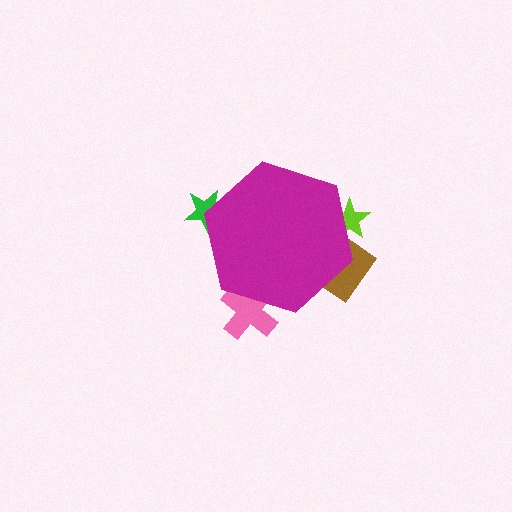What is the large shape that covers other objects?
A magenta hexagon.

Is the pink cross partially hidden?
Yes, the pink cross is partially hidden behind the magenta hexagon.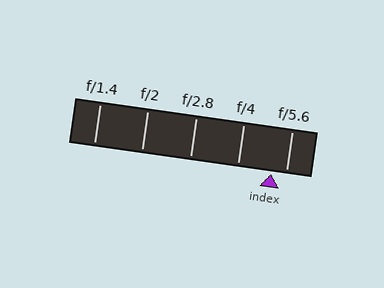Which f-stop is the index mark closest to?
The index mark is closest to f/5.6.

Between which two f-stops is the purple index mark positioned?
The index mark is between f/4 and f/5.6.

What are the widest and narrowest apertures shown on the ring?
The widest aperture shown is f/1.4 and the narrowest is f/5.6.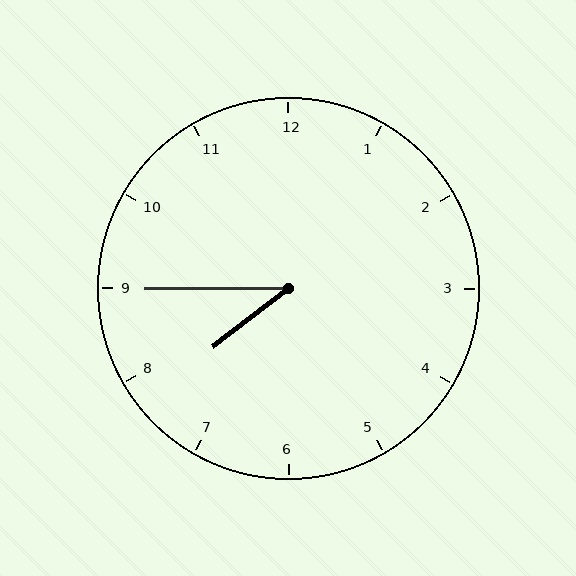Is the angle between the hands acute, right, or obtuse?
It is acute.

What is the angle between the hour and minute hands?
Approximately 38 degrees.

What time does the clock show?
7:45.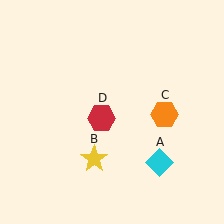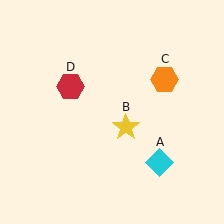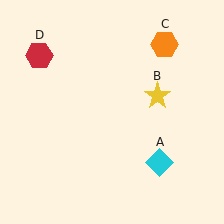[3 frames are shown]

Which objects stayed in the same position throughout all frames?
Cyan diamond (object A) remained stationary.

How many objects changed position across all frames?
3 objects changed position: yellow star (object B), orange hexagon (object C), red hexagon (object D).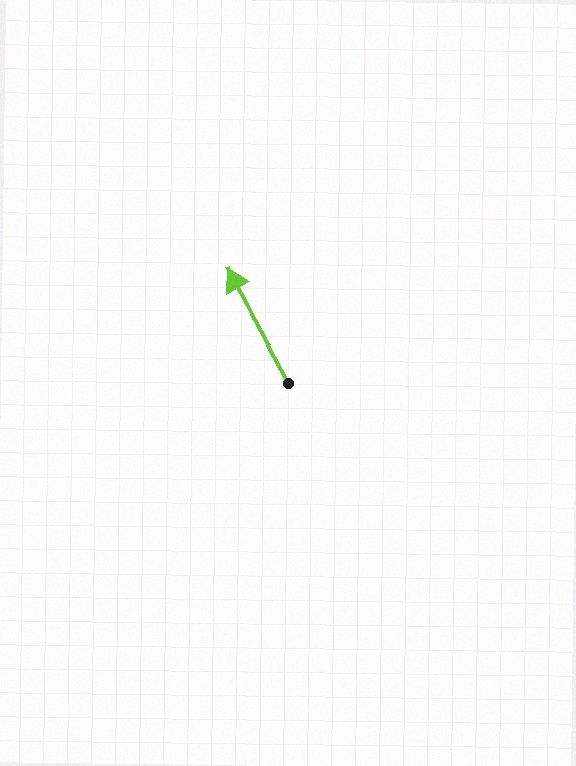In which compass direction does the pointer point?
Northwest.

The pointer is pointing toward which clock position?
Roughly 11 o'clock.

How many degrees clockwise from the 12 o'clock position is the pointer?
Approximately 332 degrees.